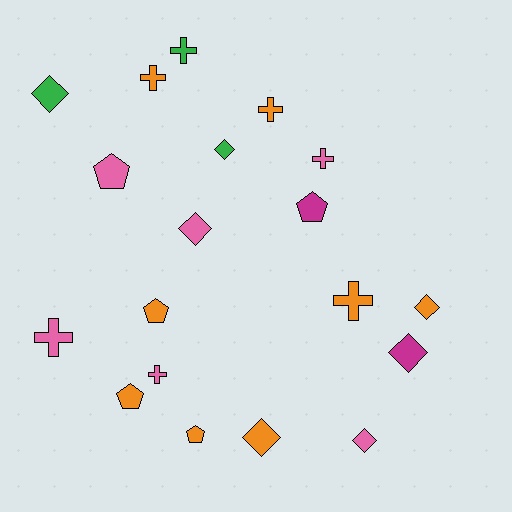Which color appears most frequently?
Orange, with 8 objects.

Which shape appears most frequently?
Diamond, with 7 objects.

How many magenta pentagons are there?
There is 1 magenta pentagon.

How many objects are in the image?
There are 19 objects.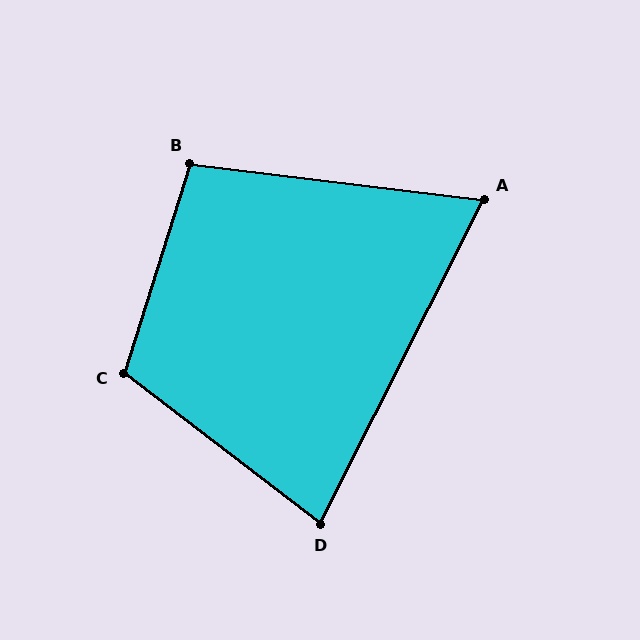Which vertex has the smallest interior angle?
A, at approximately 70 degrees.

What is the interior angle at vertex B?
Approximately 101 degrees (obtuse).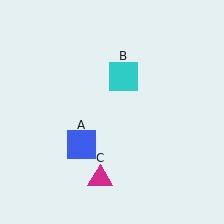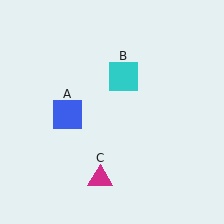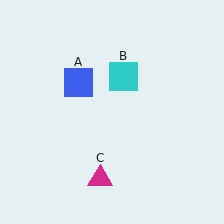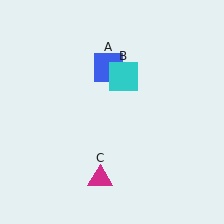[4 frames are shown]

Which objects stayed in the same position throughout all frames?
Cyan square (object B) and magenta triangle (object C) remained stationary.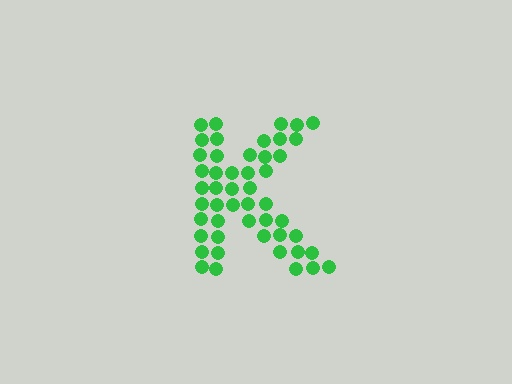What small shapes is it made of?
It is made of small circles.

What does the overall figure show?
The overall figure shows the letter K.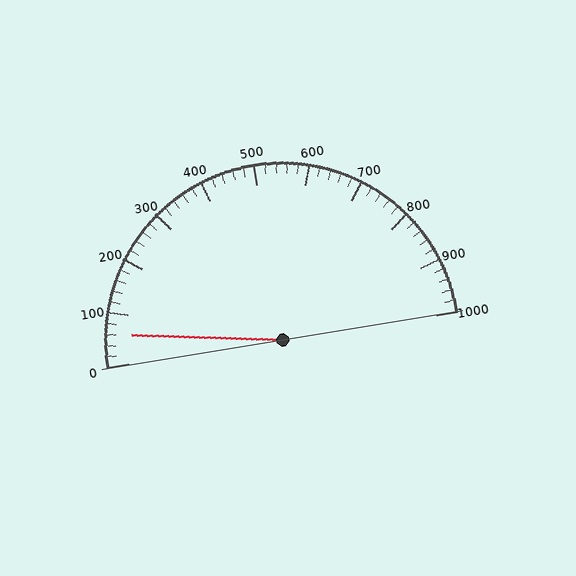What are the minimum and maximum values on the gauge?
The gauge ranges from 0 to 1000.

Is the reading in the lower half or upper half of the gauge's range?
The reading is in the lower half of the range (0 to 1000).